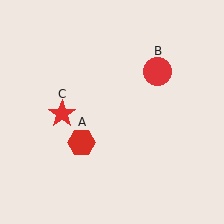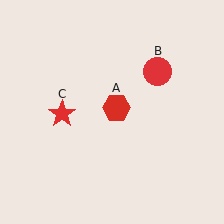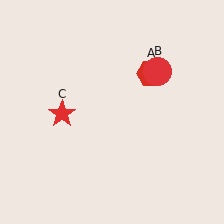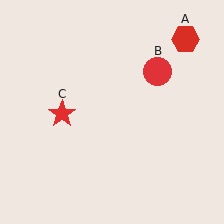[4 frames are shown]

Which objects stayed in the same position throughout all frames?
Red circle (object B) and red star (object C) remained stationary.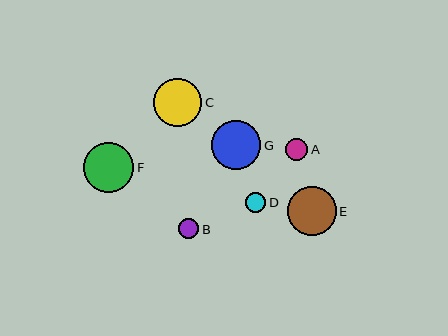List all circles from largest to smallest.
From largest to smallest: F, G, E, C, A, B, D.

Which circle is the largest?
Circle F is the largest with a size of approximately 51 pixels.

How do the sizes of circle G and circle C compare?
Circle G and circle C are approximately the same size.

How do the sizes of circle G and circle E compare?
Circle G and circle E are approximately the same size.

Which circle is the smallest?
Circle D is the smallest with a size of approximately 20 pixels.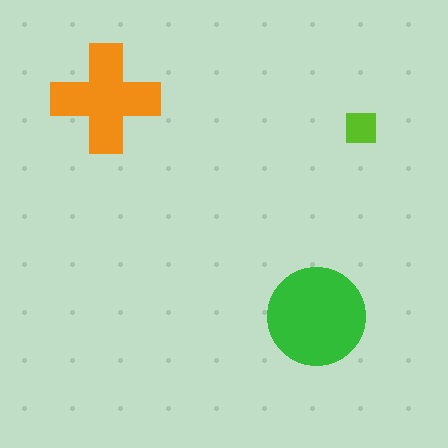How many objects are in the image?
There are 3 objects in the image.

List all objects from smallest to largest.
The lime square, the orange cross, the green circle.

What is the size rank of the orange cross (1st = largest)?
2nd.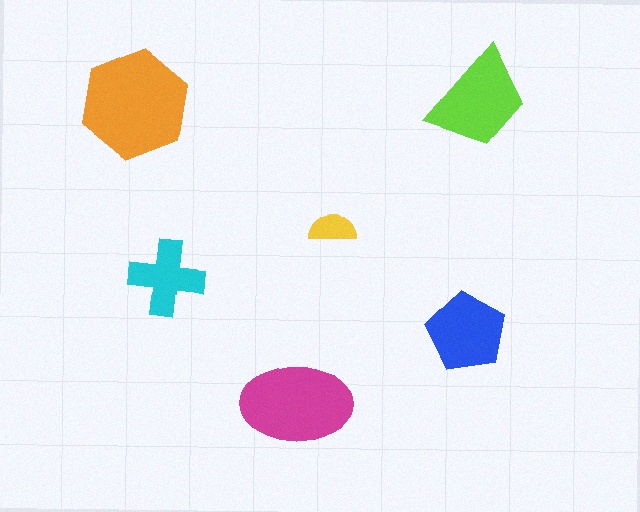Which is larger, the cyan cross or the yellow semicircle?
The cyan cross.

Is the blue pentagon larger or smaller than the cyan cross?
Larger.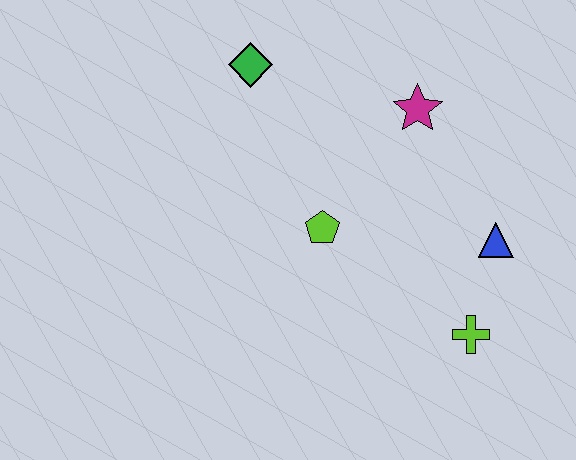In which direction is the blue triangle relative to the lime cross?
The blue triangle is above the lime cross.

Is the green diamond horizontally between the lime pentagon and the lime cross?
No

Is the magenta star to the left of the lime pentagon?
No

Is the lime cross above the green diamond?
No